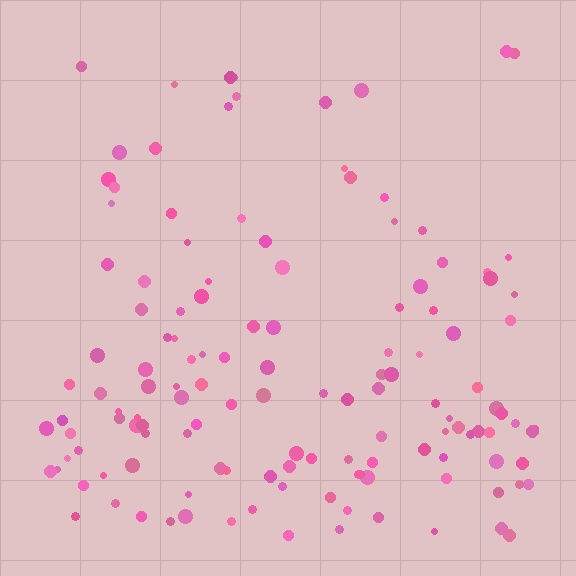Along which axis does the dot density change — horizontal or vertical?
Vertical.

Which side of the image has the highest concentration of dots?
The bottom.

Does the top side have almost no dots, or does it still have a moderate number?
Still a moderate number, just noticeably fewer than the bottom.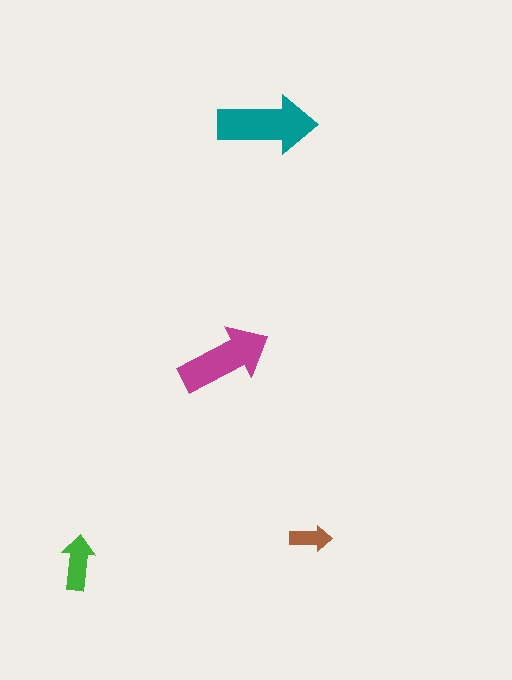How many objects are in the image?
There are 4 objects in the image.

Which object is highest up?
The teal arrow is topmost.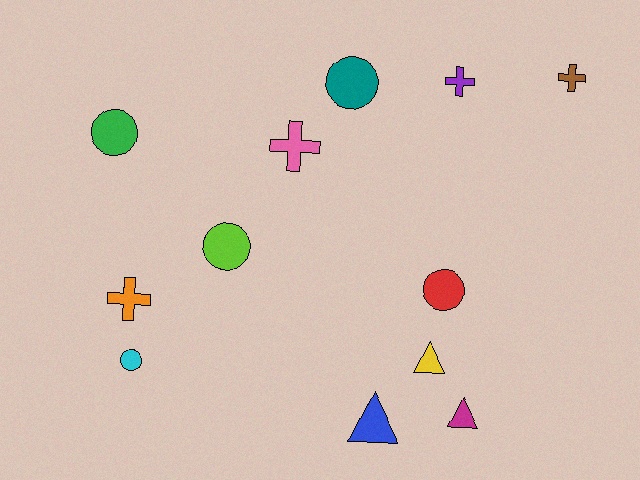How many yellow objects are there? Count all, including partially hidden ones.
There is 1 yellow object.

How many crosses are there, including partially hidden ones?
There are 4 crosses.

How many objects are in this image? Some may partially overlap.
There are 12 objects.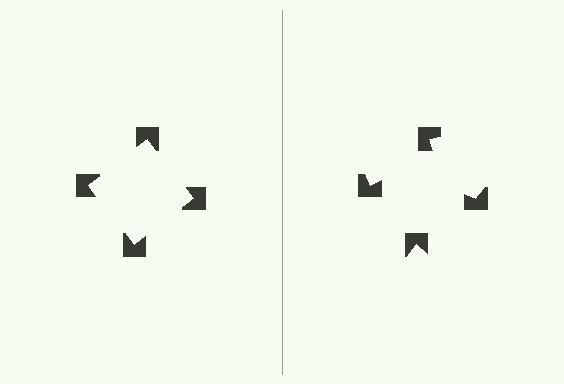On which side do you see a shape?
An illusory square appears on the left side. On the right side the wedge cuts are rotated, so no coherent shape forms.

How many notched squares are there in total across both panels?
8 — 4 on each side.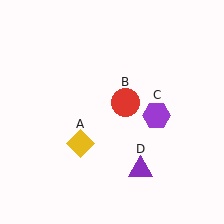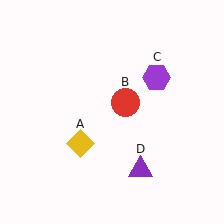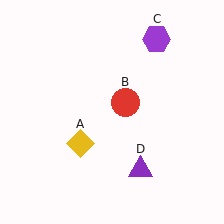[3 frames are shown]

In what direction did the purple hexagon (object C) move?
The purple hexagon (object C) moved up.